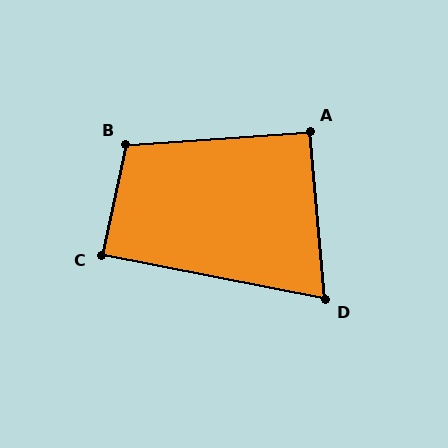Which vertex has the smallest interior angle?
D, at approximately 74 degrees.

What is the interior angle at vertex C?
Approximately 89 degrees (approximately right).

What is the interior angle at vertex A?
Approximately 91 degrees (approximately right).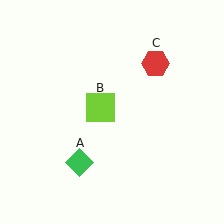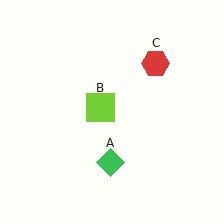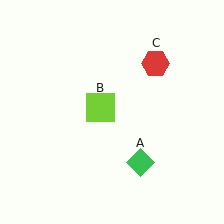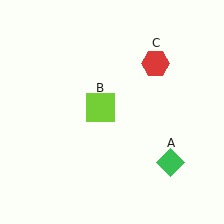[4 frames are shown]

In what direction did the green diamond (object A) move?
The green diamond (object A) moved right.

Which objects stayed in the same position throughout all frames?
Lime square (object B) and red hexagon (object C) remained stationary.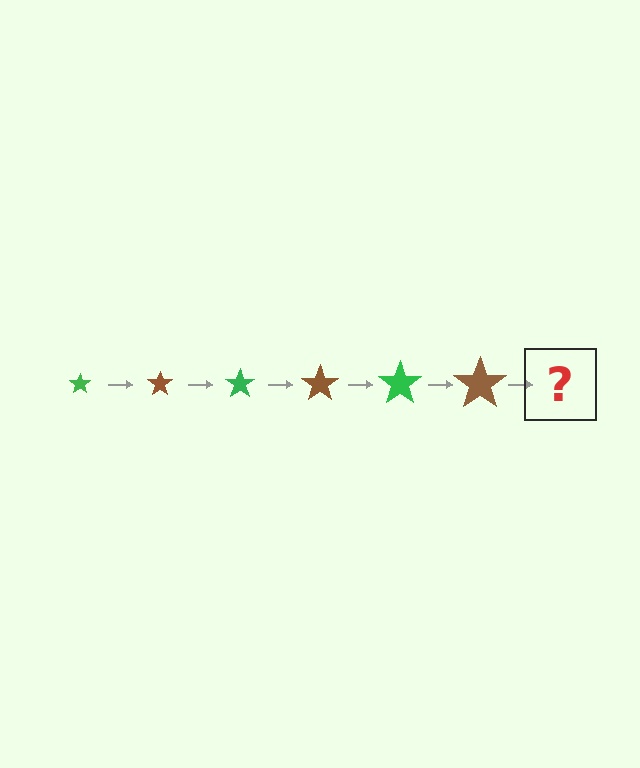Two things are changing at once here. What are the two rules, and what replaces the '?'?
The two rules are that the star grows larger each step and the color cycles through green and brown. The '?' should be a green star, larger than the previous one.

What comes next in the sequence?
The next element should be a green star, larger than the previous one.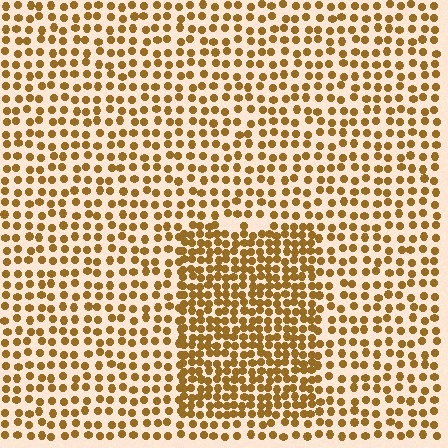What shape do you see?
I see a rectangle.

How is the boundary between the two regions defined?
The boundary is defined by a change in element density (approximately 1.8x ratio). All elements are the same color, size, and shape.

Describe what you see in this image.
The image contains small brown elements arranged at two different densities. A rectangle-shaped region is visible where the elements are more densely packed than the surrounding area.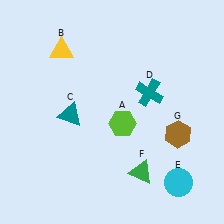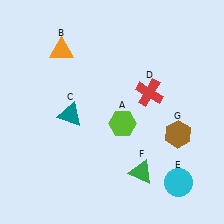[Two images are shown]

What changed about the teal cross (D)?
In Image 1, D is teal. In Image 2, it changed to red.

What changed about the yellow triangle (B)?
In Image 1, B is yellow. In Image 2, it changed to orange.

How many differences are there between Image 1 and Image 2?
There are 2 differences between the two images.